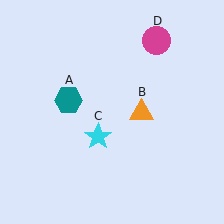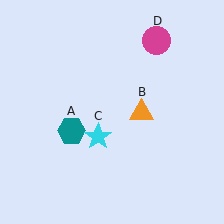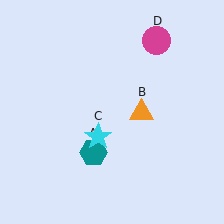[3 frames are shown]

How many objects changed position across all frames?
1 object changed position: teal hexagon (object A).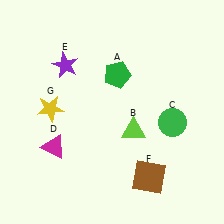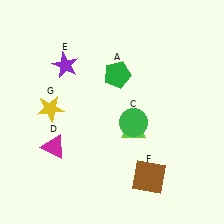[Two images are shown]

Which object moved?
The green circle (C) moved left.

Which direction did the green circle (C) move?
The green circle (C) moved left.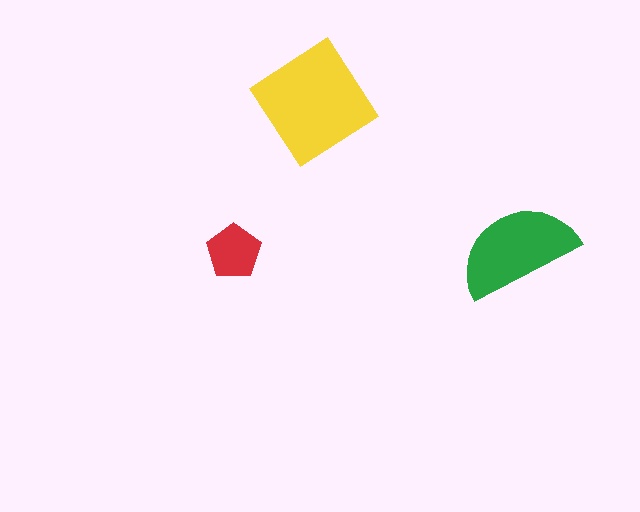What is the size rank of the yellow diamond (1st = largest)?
1st.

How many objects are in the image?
There are 3 objects in the image.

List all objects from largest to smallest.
The yellow diamond, the green semicircle, the red pentagon.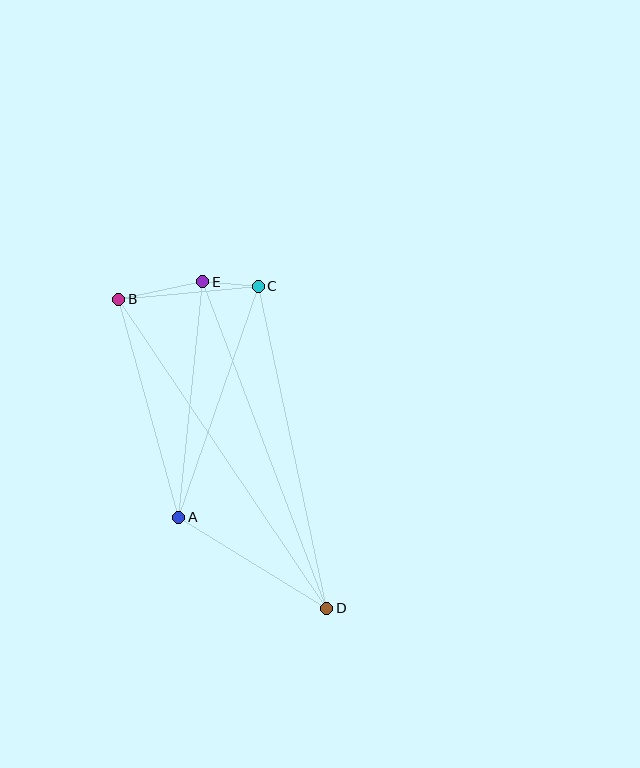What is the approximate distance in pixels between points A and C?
The distance between A and C is approximately 244 pixels.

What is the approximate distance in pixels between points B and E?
The distance between B and E is approximately 86 pixels.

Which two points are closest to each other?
Points C and E are closest to each other.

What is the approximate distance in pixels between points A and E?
The distance between A and E is approximately 237 pixels.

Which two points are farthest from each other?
Points B and D are farthest from each other.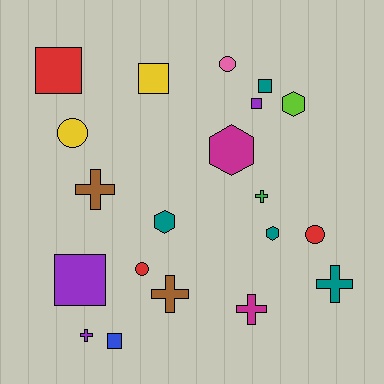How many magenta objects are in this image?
There are 2 magenta objects.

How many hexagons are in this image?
There are 4 hexagons.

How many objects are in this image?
There are 20 objects.